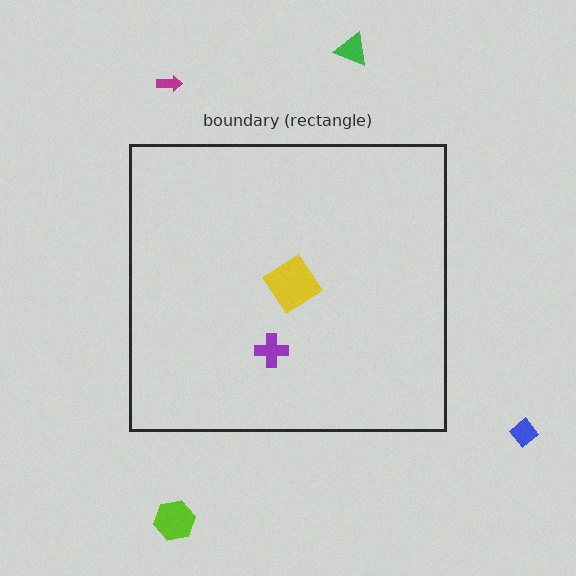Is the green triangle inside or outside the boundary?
Outside.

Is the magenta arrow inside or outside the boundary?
Outside.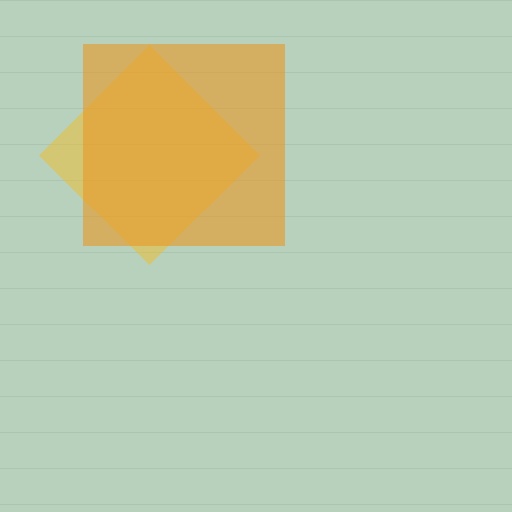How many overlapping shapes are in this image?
There are 2 overlapping shapes in the image.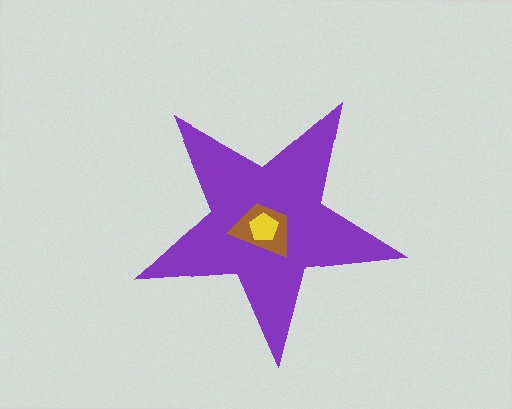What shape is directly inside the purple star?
The brown trapezoid.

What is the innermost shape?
The yellow pentagon.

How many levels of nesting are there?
3.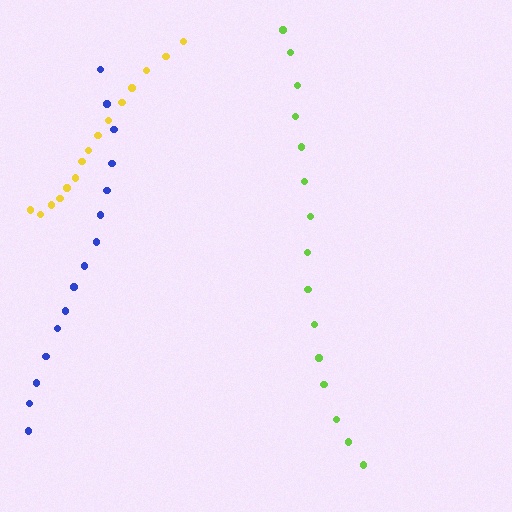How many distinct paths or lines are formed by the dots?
There are 3 distinct paths.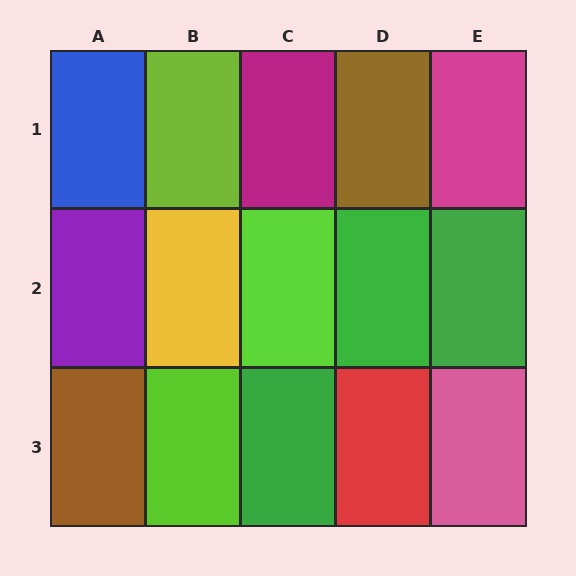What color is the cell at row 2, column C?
Lime.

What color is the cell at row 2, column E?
Green.